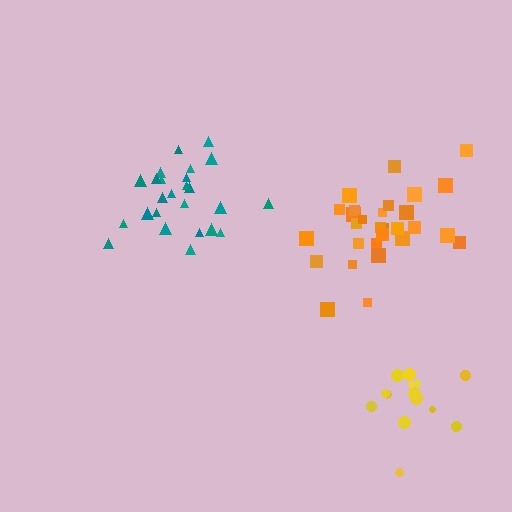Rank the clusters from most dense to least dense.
teal, orange, yellow.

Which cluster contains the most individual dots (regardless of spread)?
Orange (29).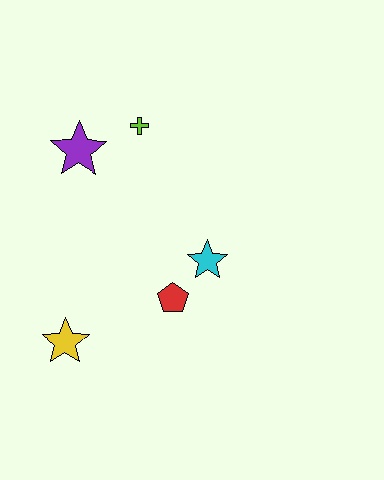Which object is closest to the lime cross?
The purple star is closest to the lime cross.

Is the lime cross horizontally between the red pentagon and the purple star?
Yes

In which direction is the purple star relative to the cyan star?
The purple star is to the left of the cyan star.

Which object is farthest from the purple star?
The yellow star is farthest from the purple star.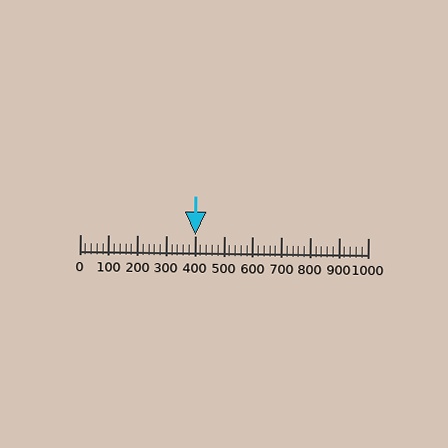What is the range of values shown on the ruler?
The ruler shows values from 0 to 1000.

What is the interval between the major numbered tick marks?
The major tick marks are spaced 100 units apart.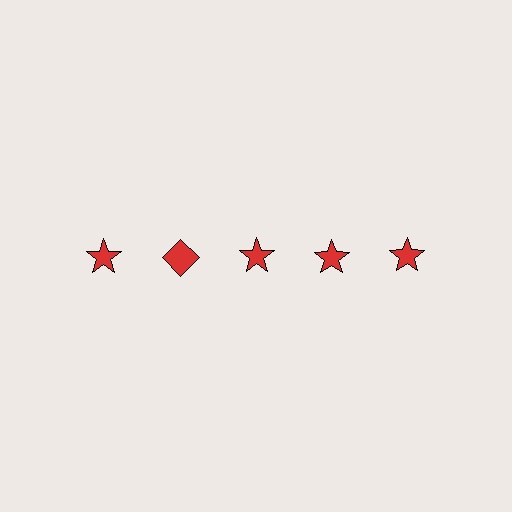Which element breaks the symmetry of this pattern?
The red diamond in the top row, second from left column breaks the symmetry. All other shapes are red stars.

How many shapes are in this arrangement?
There are 5 shapes arranged in a grid pattern.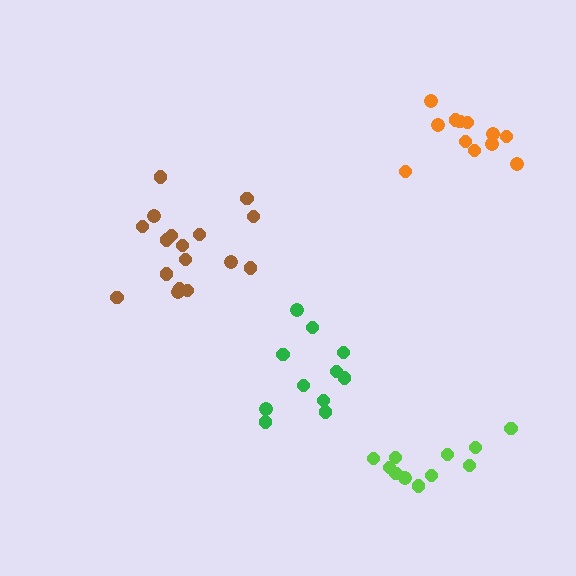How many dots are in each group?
Group 1: 11 dots, Group 2: 17 dots, Group 3: 11 dots, Group 4: 12 dots (51 total).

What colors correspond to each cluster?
The clusters are colored: green, brown, lime, orange.